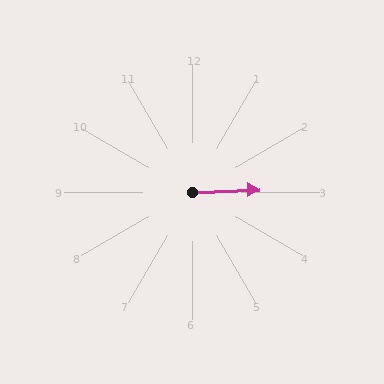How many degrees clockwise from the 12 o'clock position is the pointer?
Approximately 88 degrees.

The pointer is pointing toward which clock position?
Roughly 3 o'clock.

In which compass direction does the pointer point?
East.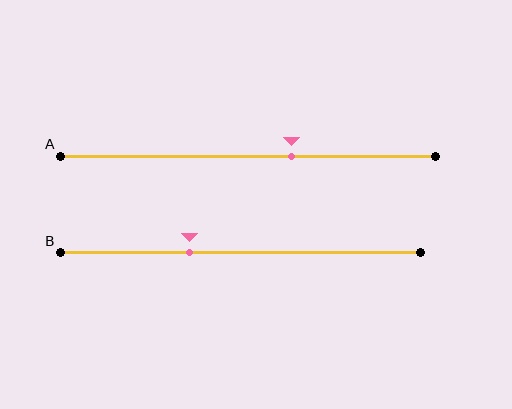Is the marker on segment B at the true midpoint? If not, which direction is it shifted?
No, the marker on segment B is shifted to the left by about 14% of the segment length.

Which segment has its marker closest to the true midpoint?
Segment A has its marker closest to the true midpoint.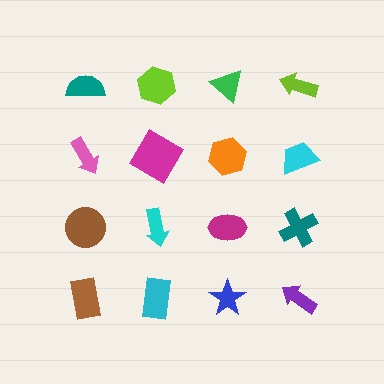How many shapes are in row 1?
4 shapes.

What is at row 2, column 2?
A magenta diamond.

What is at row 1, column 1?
A teal semicircle.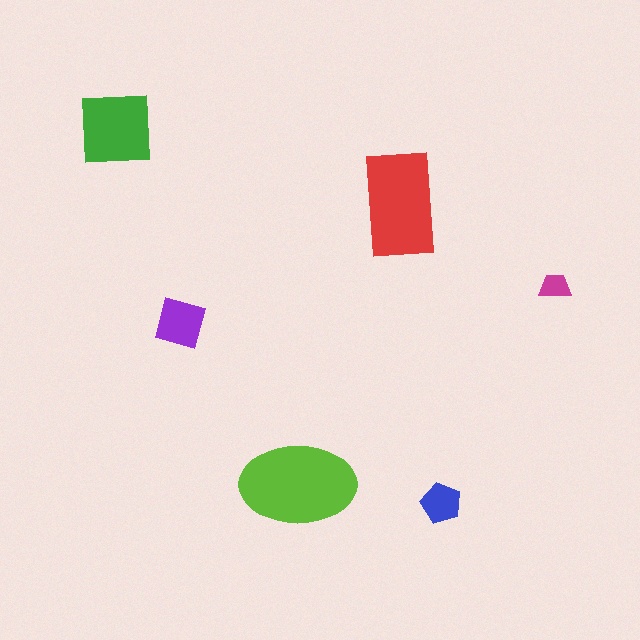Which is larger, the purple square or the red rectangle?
The red rectangle.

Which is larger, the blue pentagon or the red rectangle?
The red rectangle.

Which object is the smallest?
The magenta trapezoid.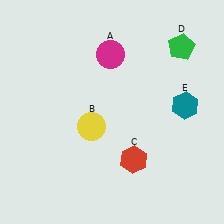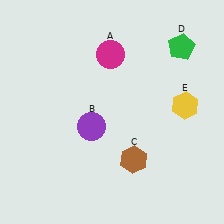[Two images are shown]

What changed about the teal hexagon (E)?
In Image 1, E is teal. In Image 2, it changed to yellow.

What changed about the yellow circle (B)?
In Image 1, B is yellow. In Image 2, it changed to purple.